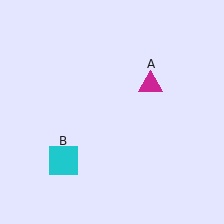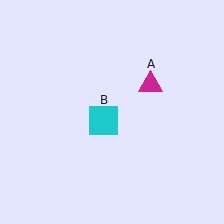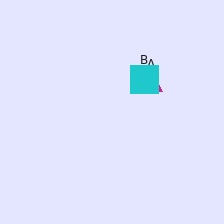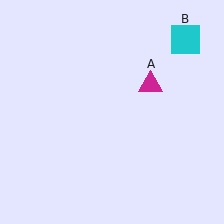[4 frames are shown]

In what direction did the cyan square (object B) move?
The cyan square (object B) moved up and to the right.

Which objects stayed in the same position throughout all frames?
Magenta triangle (object A) remained stationary.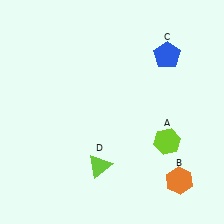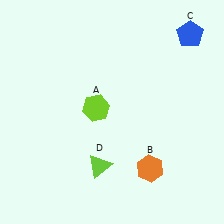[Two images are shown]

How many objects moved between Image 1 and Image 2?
3 objects moved between the two images.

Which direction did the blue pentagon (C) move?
The blue pentagon (C) moved right.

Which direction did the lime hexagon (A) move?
The lime hexagon (A) moved left.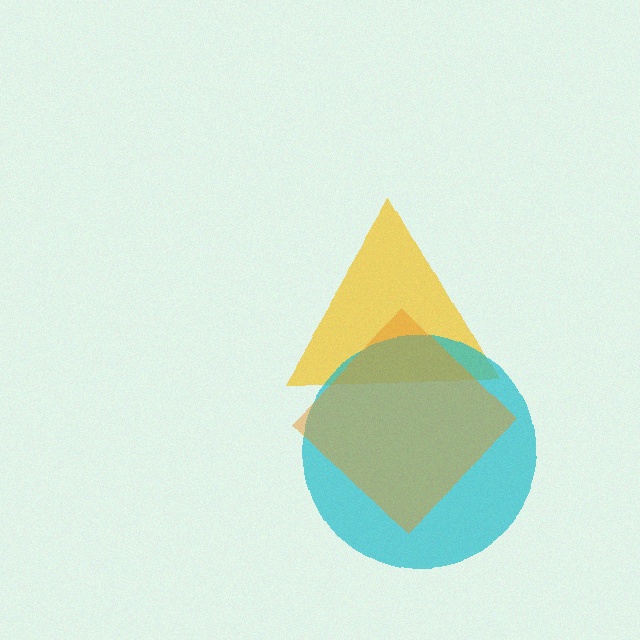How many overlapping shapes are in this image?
There are 3 overlapping shapes in the image.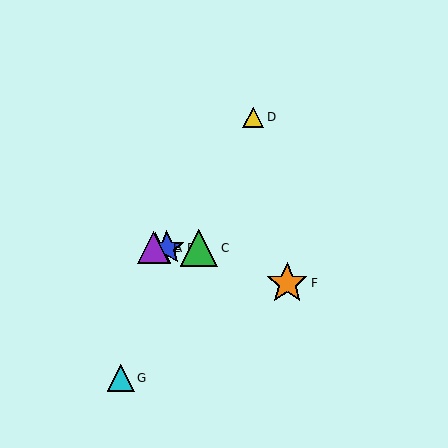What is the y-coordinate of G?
Object G is at y≈378.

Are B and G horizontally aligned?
No, B is at y≈248 and G is at y≈378.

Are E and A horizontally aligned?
Yes, both are at y≈248.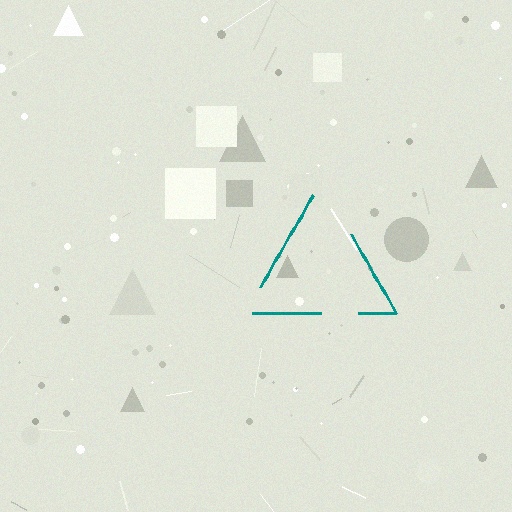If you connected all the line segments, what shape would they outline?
They would outline a triangle.